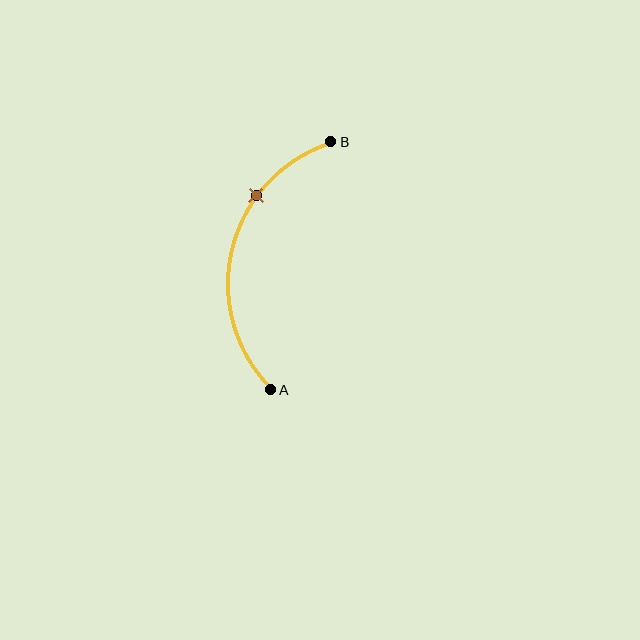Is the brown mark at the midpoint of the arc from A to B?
No. The brown mark lies on the arc but is closer to endpoint B. The arc midpoint would be at the point on the curve equidistant along the arc from both A and B.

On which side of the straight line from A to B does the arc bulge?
The arc bulges to the left of the straight line connecting A and B.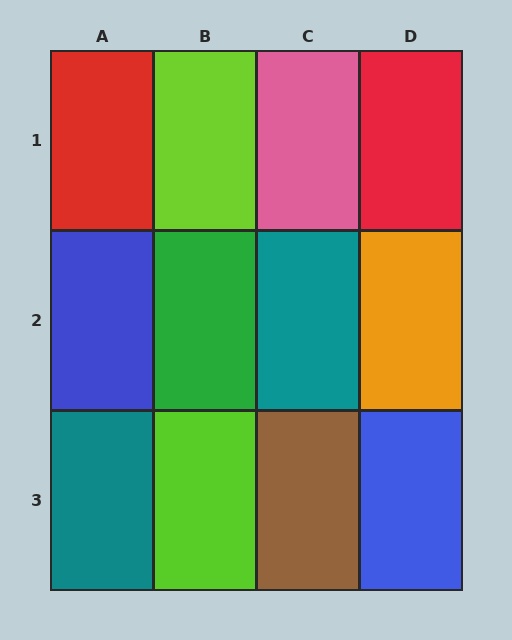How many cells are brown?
1 cell is brown.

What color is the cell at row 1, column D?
Red.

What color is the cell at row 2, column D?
Orange.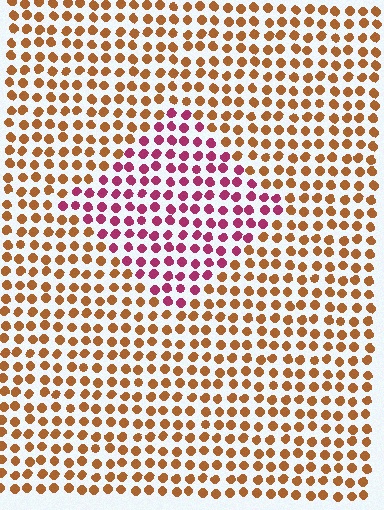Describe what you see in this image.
The image is filled with small brown elements in a uniform arrangement. A diamond-shaped region is visible where the elements are tinted to a slightly different hue, forming a subtle color boundary.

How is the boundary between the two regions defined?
The boundary is defined purely by a slight shift in hue (about 56 degrees). Spacing, size, and orientation are identical on both sides.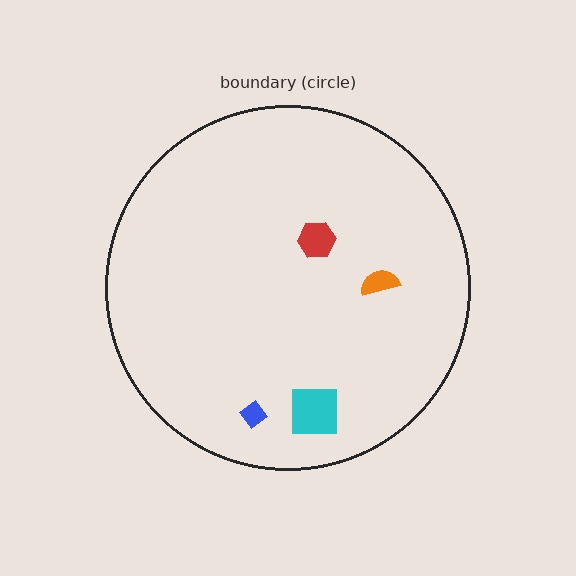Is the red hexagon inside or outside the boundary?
Inside.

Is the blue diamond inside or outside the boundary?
Inside.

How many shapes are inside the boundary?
4 inside, 0 outside.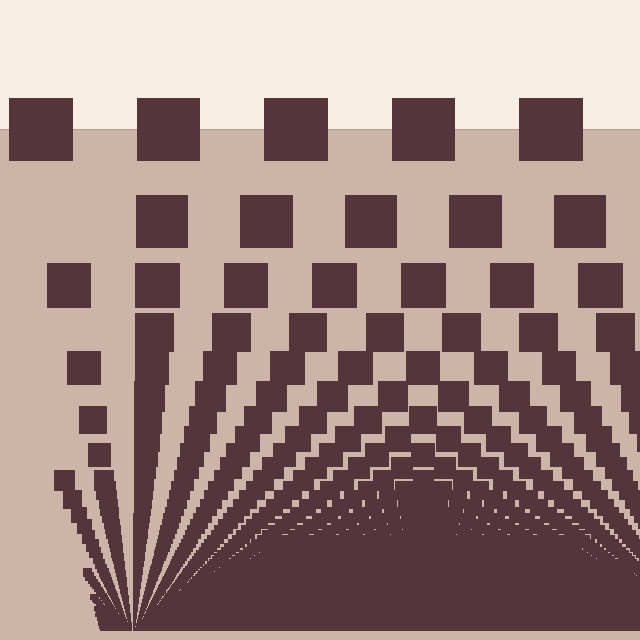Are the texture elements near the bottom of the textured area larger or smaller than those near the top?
Smaller. The gradient is inverted — elements near the bottom are smaller and denser.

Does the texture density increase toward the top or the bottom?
Density increases toward the bottom.